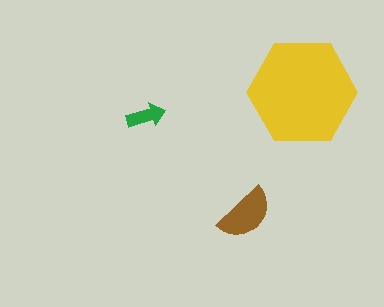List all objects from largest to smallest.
The yellow hexagon, the brown semicircle, the green arrow.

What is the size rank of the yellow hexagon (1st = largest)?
1st.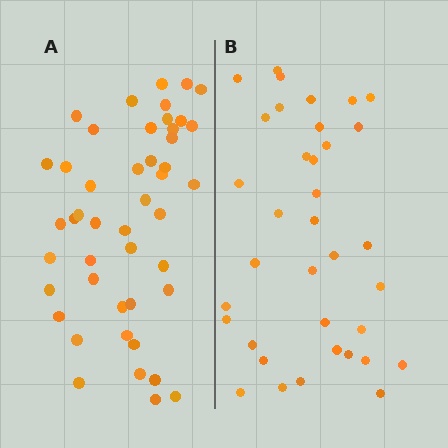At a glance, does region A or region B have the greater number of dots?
Region A (the left region) has more dots.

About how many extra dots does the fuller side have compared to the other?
Region A has roughly 10 or so more dots than region B.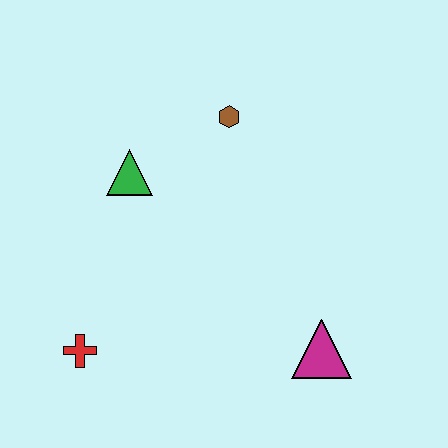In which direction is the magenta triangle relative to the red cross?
The magenta triangle is to the right of the red cross.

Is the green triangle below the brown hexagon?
Yes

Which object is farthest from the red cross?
The brown hexagon is farthest from the red cross.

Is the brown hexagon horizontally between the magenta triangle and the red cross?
Yes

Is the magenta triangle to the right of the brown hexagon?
Yes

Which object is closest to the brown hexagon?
The green triangle is closest to the brown hexagon.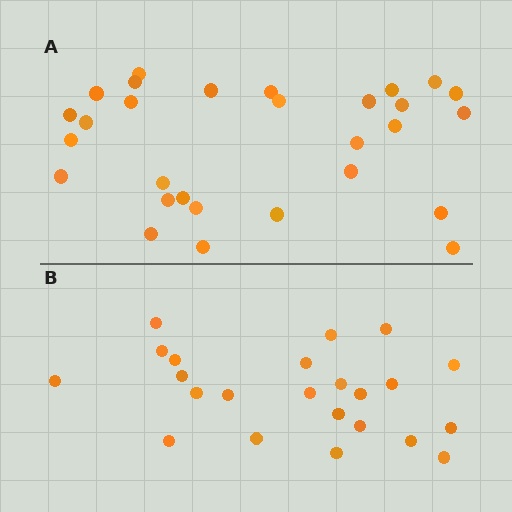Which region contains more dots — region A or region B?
Region A (the top region) has more dots.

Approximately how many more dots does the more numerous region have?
Region A has about 6 more dots than region B.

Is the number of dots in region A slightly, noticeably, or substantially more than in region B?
Region A has noticeably more, but not dramatically so. The ratio is roughly 1.3 to 1.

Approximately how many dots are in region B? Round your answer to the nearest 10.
About 20 dots. (The exact count is 23, which rounds to 20.)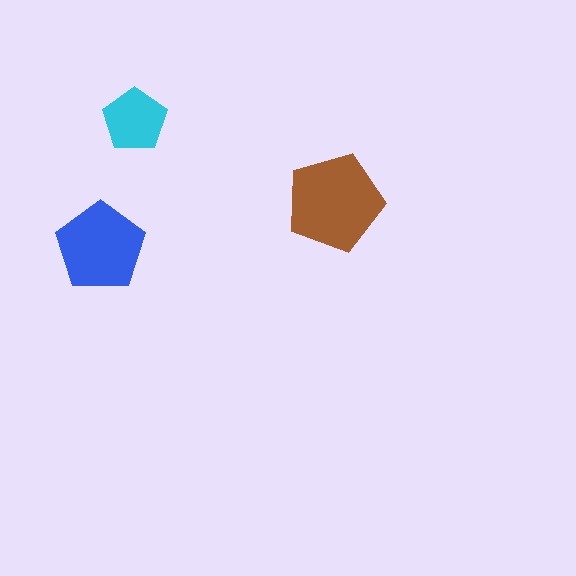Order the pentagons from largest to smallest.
the brown one, the blue one, the cyan one.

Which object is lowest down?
The blue pentagon is bottommost.